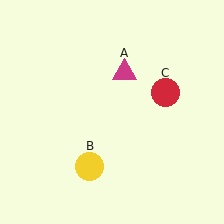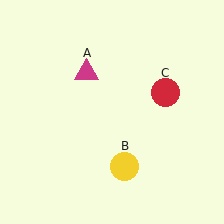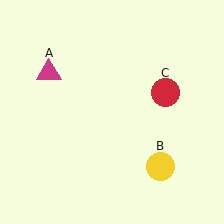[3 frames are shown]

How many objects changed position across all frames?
2 objects changed position: magenta triangle (object A), yellow circle (object B).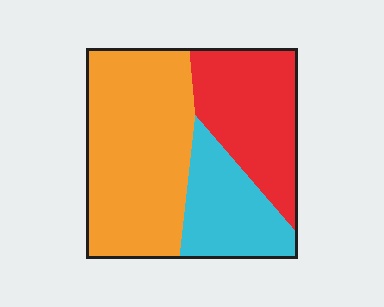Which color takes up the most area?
Orange, at roughly 50%.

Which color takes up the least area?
Cyan, at roughly 20%.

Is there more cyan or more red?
Red.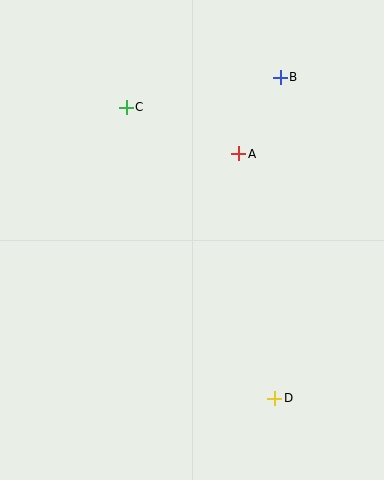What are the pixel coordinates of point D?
Point D is at (274, 398).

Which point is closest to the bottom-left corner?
Point D is closest to the bottom-left corner.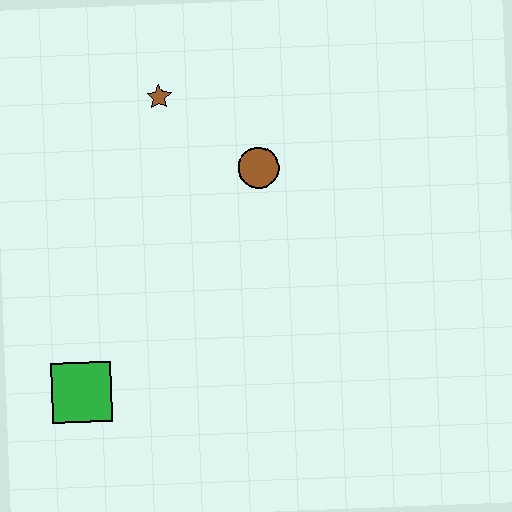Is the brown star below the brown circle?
No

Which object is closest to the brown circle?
The brown star is closest to the brown circle.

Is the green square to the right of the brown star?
No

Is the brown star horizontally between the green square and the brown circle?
Yes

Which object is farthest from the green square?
The brown star is farthest from the green square.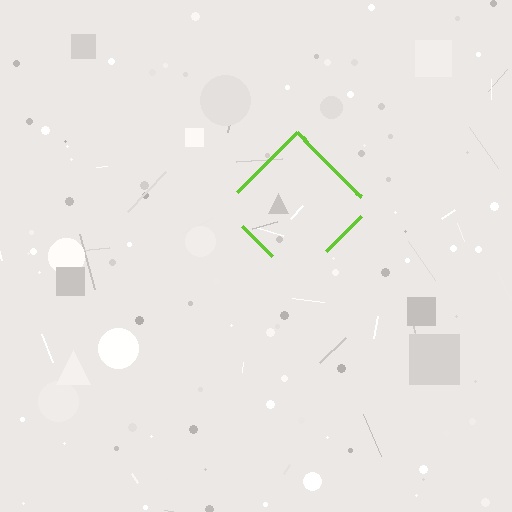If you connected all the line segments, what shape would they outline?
They would outline a diamond.